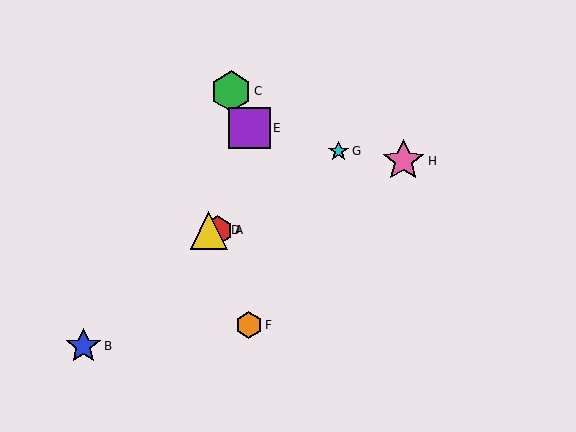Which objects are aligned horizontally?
Objects A, D are aligned horizontally.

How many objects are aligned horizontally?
2 objects (A, D) are aligned horizontally.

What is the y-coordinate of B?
Object B is at y≈346.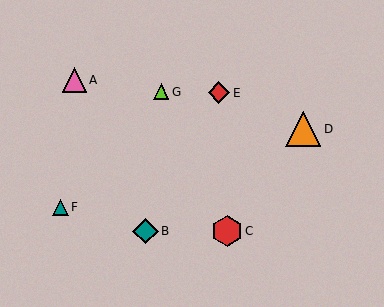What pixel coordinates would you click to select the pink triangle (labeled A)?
Click at (74, 80) to select the pink triangle A.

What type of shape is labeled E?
Shape E is a red diamond.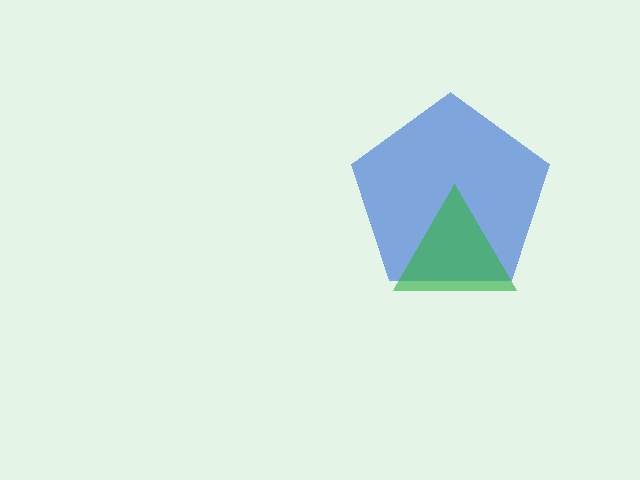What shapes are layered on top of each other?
The layered shapes are: a blue pentagon, a green triangle.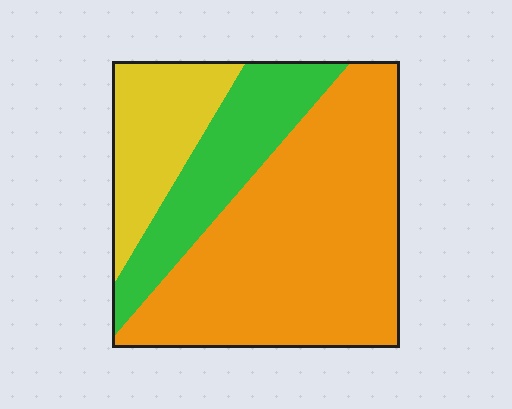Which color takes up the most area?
Orange, at roughly 60%.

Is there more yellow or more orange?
Orange.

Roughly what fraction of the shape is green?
Green takes up less than a quarter of the shape.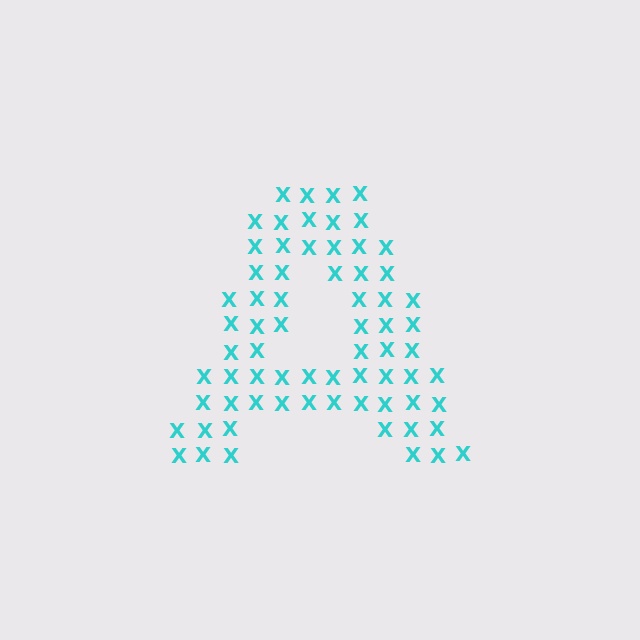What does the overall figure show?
The overall figure shows the letter A.